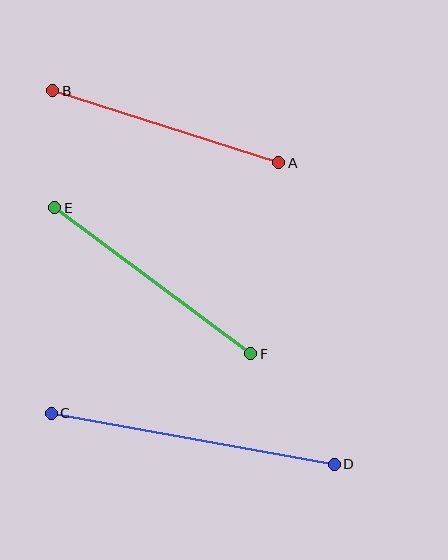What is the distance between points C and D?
The distance is approximately 287 pixels.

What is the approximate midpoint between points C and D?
The midpoint is at approximately (193, 439) pixels.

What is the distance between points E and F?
The distance is approximately 245 pixels.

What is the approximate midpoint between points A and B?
The midpoint is at approximately (166, 127) pixels.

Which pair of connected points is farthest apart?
Points C and D are farthest apart.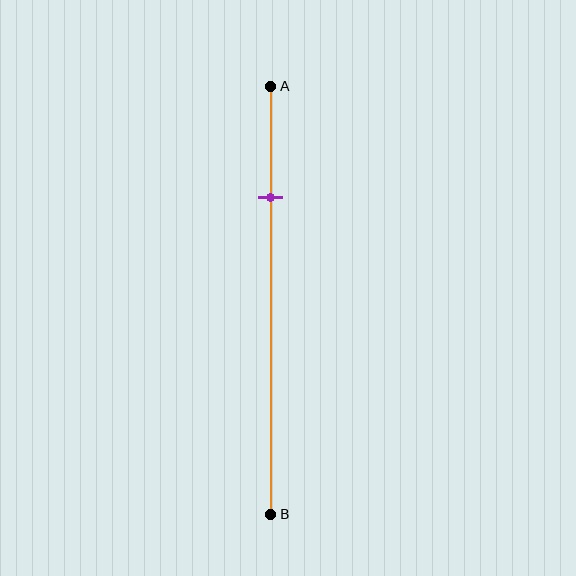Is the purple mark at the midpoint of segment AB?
No, the mark is at about 25% from A, not at the 50% midpoint.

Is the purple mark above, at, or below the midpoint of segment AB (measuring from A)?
The purple mark is above the midpoint of segment AB.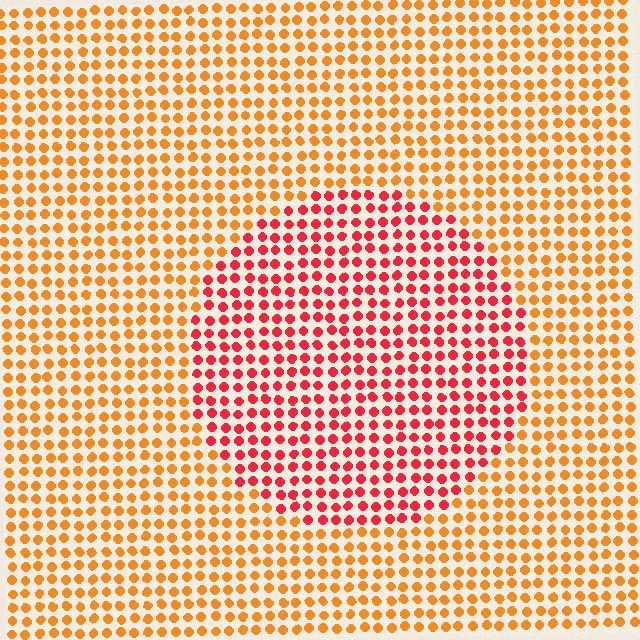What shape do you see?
I see a circle.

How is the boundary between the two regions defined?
The boundary is defined purely by a slight shift in hue (about 37 degrees). Spacing, size, and orientation are identical on both sides.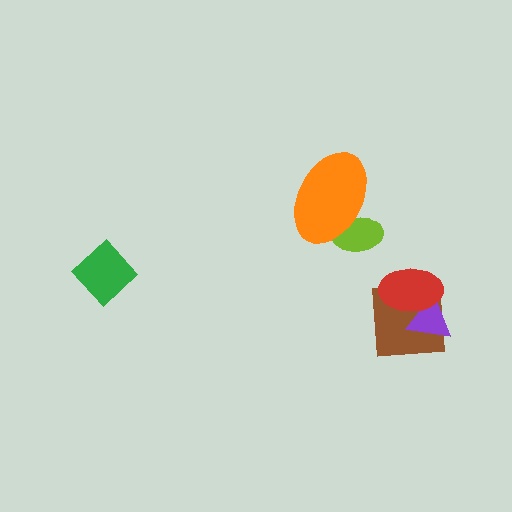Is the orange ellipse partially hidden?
No, no other shape covers it.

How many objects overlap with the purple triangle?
2 objects overlap with the purple triangle.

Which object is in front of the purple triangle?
The red ellipse is in front of the purple triangle.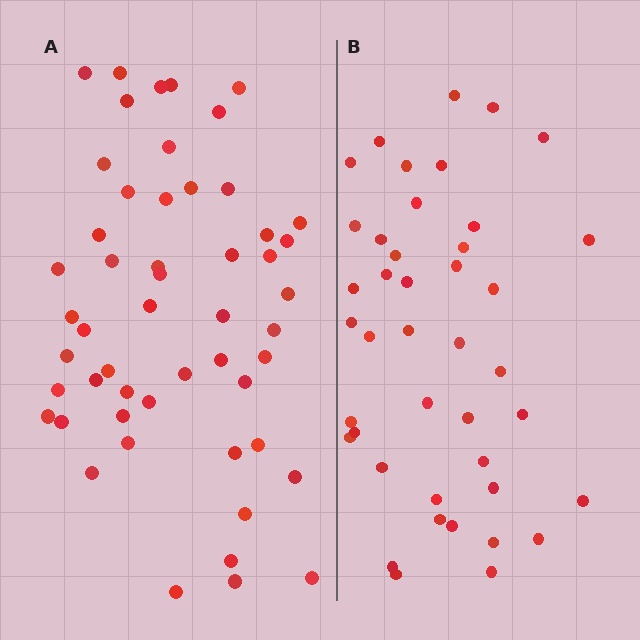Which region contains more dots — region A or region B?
Region A (the left region) has more dots.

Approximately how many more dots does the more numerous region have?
Region A has roughly 10 or so more dots than region B.